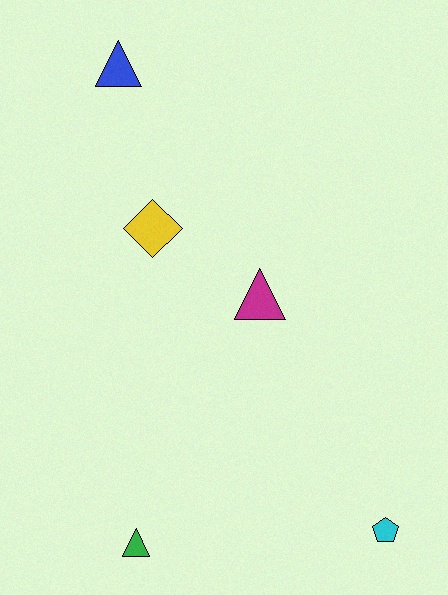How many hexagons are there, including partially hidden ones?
There are no hexagons.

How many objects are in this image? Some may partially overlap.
There are 5 objects.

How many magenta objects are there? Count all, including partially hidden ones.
There is 1 magenta object.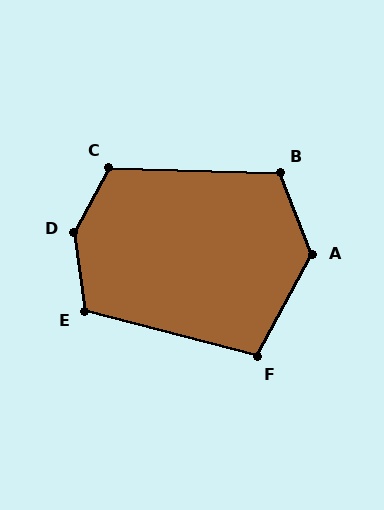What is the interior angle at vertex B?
Approximately 113 degrees (obtuse).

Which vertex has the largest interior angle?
D, at approximately 143 degrees.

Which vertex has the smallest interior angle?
F, at approximately 104 degrees.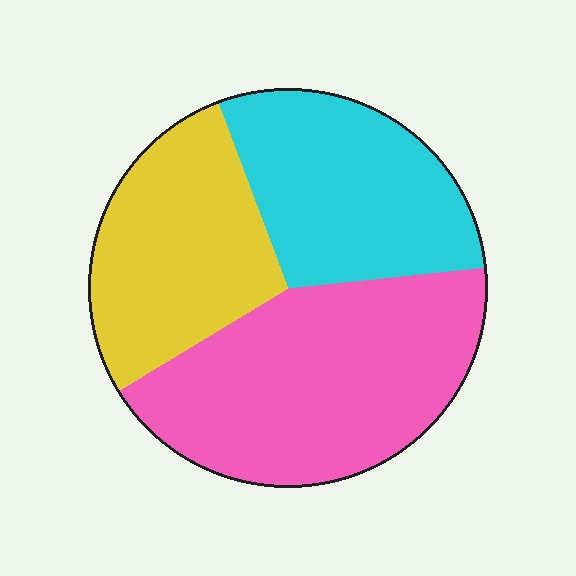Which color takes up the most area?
Pink, at roughly 45%.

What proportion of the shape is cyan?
Cyan covers 29% of the shape.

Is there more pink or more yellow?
Pink.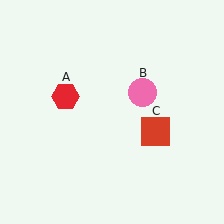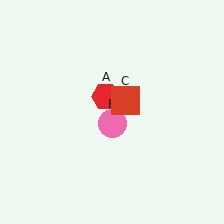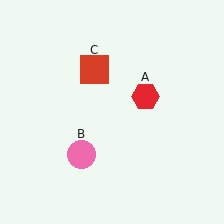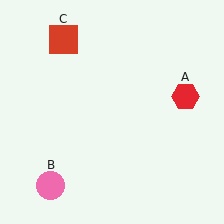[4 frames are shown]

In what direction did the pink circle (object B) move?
The pink circle (object B) moved down and to the left.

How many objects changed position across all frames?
3 objects changed position: red hexagon (object A), pink circle (object B), red square (object C).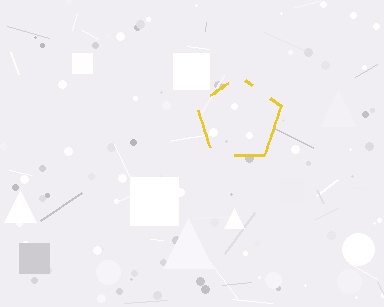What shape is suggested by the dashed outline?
The dashed outline suggests a pentagon.